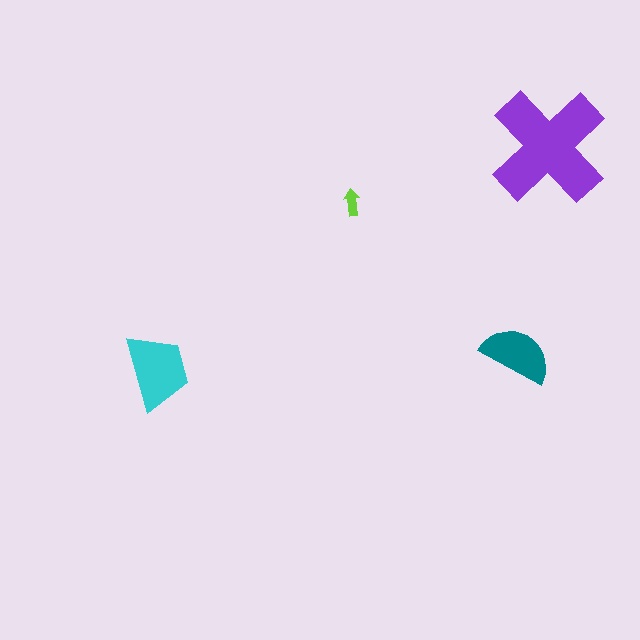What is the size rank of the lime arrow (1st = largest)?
4th.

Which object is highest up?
The purple cross is topmost.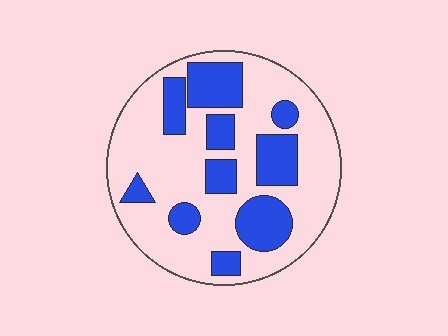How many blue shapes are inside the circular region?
10.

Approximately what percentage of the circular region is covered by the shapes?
Approximately 30%.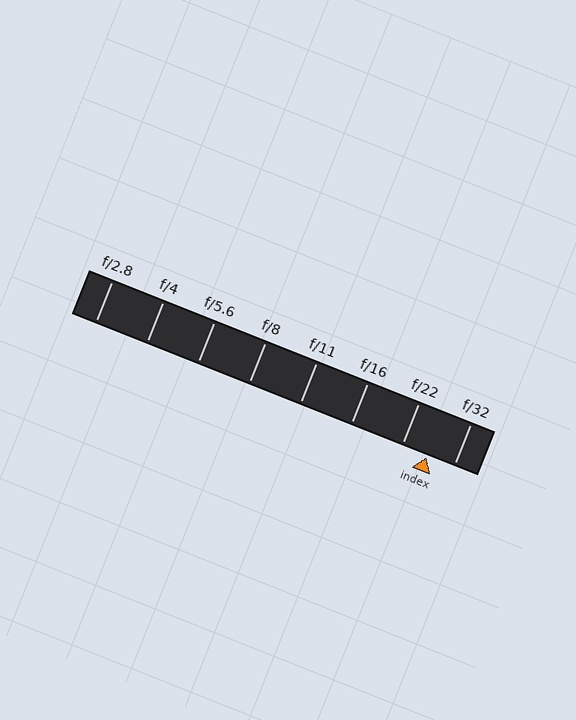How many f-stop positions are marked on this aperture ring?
There are 8 f-stop positions marked.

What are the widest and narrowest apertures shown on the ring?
The widest aperture shown is f/2.8 and the narrowest is f/32.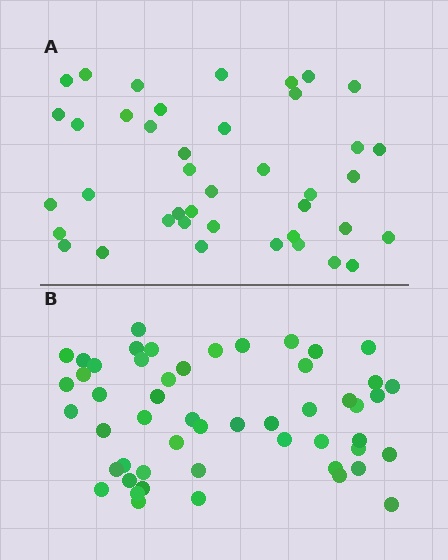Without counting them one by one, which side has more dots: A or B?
Region B (the bottom region) has more dots.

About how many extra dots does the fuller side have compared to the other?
Region B has roughly 12 or so more dots than region A.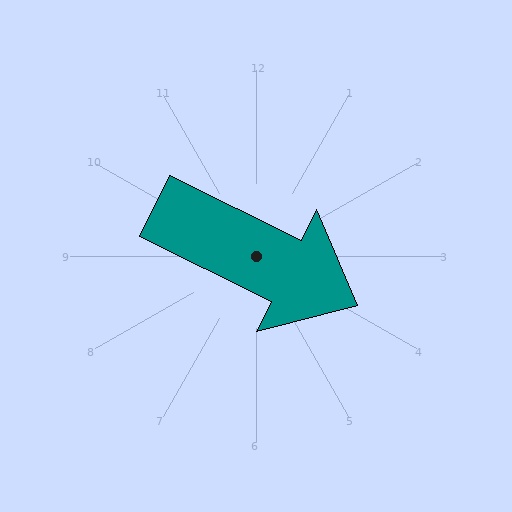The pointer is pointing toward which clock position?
Roughly 4 o'clock.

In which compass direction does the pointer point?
Southeast.